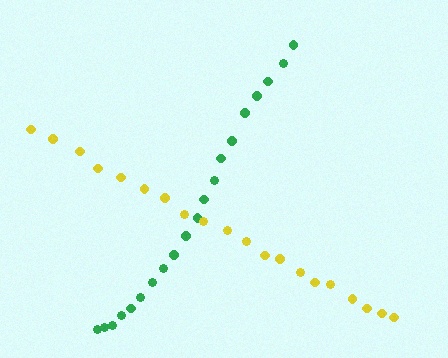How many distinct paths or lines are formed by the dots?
There are 2 distinct paths.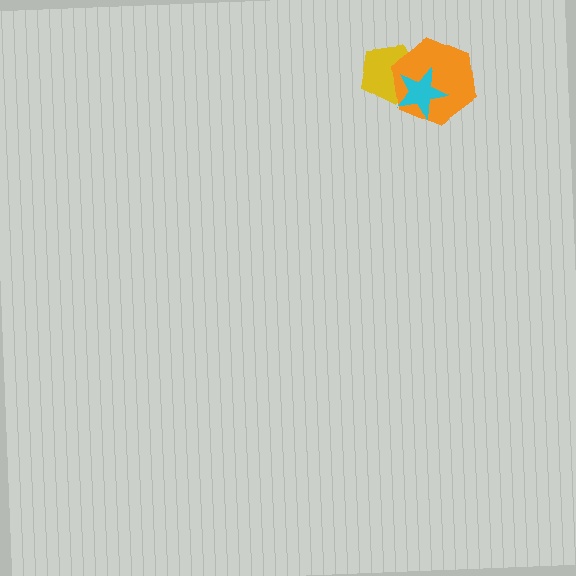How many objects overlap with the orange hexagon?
2 objects overlap with the orange hexagon.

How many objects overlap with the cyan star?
2 objects overlap with the cyan star.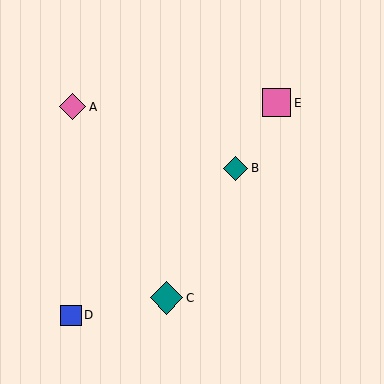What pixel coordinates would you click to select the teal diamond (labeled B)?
Click at (236, 169) to select the teal diamond B.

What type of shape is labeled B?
Shape B is a teal diamond.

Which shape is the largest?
The teal diamond (labeled C) is the largest.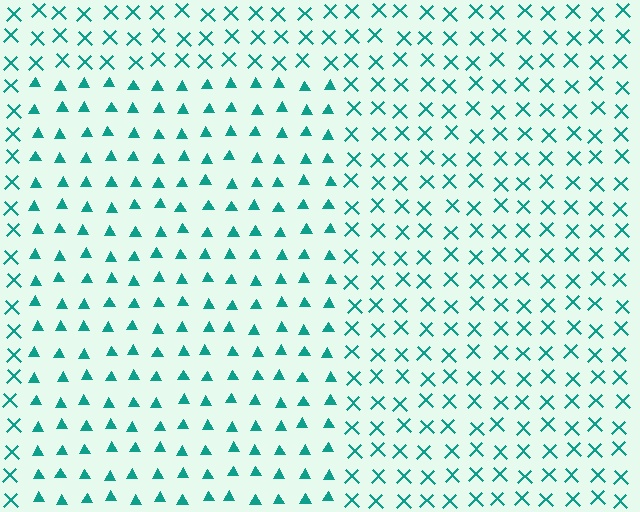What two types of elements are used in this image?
The image uses triangles inside the rectangle region and X marks outside it.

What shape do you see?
I see a rectangle.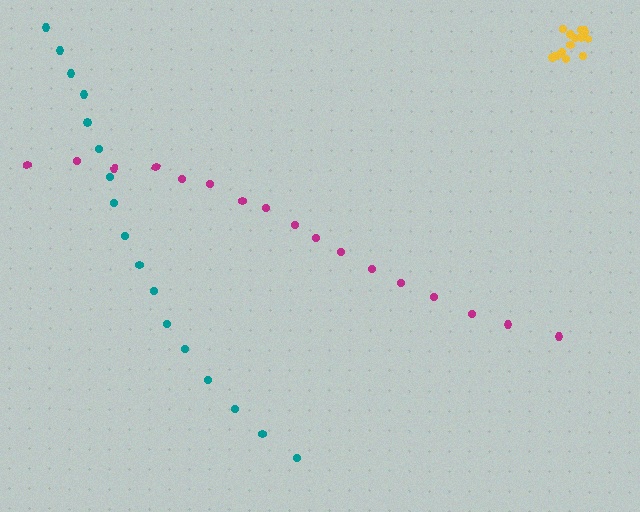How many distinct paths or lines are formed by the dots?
There are 3 distinct paths.